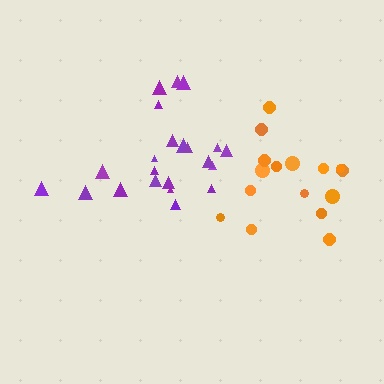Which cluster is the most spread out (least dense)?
Purple.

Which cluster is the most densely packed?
Orange.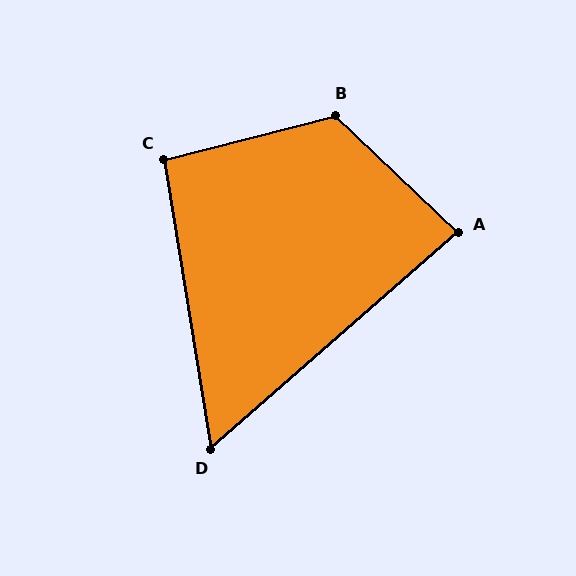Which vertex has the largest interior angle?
B, at approximately 122 degrees.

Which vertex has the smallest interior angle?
D, at approximately 58 degrees.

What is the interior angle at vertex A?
Approximately 85 degrees (acute).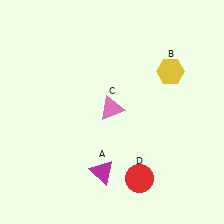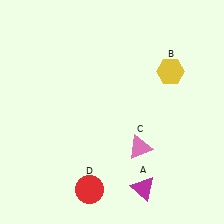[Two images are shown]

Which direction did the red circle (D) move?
The red circle (D) moved left.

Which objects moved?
The objects that moved are: the magenta triangle (A), the pink triangle (C), the red circle (D).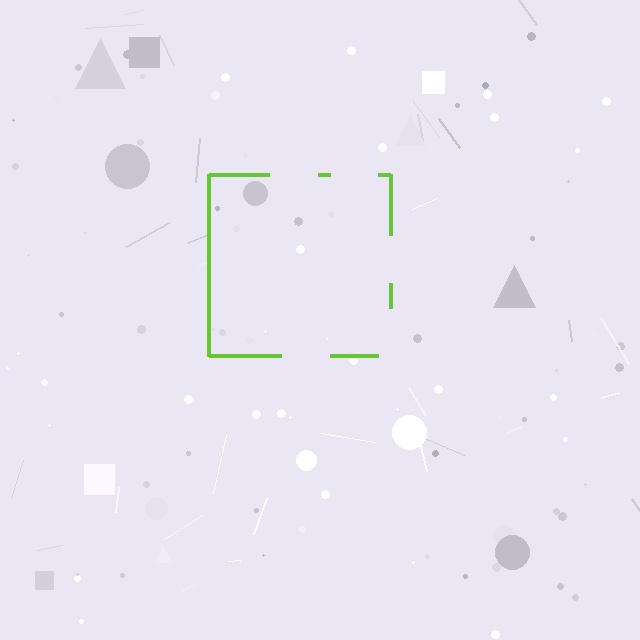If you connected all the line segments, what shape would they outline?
They would outline a square.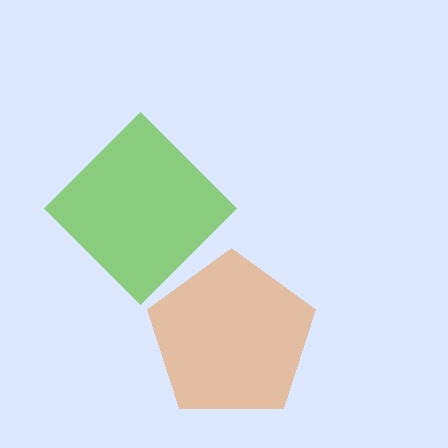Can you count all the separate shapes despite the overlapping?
Yes, there are 2 separate shapes.